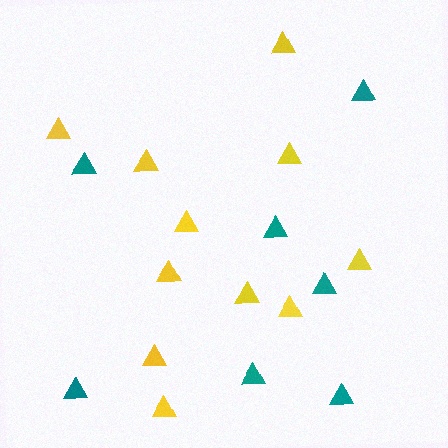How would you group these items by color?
There are 2 groups: one group of teal triangles (7) and one group of yellow triangles (11).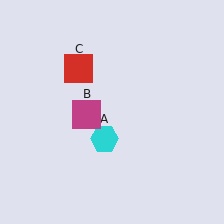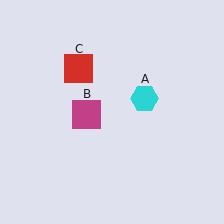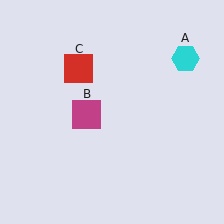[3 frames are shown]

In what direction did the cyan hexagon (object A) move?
The cyan hexagon (object A) moved up and to the right.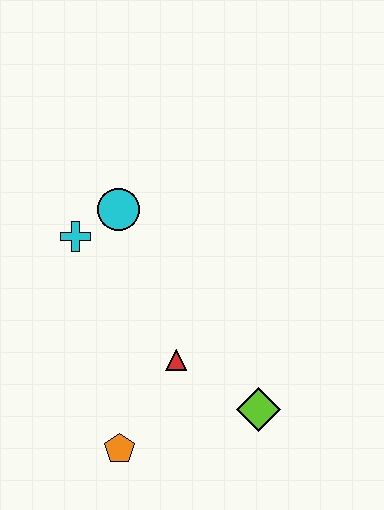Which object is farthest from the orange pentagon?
The cyan circle is farthest from the orange pentagon.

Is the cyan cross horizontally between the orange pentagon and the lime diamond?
No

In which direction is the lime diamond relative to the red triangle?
The lime diamond is to the right of the red triangle.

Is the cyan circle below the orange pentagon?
No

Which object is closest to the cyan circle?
The cyan cross is closest to the cyan circle.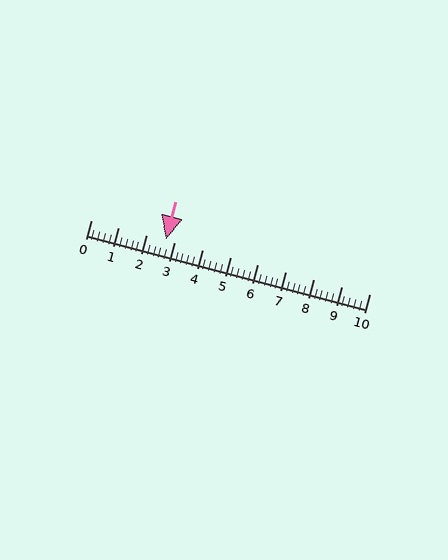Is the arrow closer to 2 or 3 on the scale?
The arrow is closer to 3.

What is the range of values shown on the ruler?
The ruler shows values from 0 to 10.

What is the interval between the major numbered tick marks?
The major tick marks are spaced 1 units apart.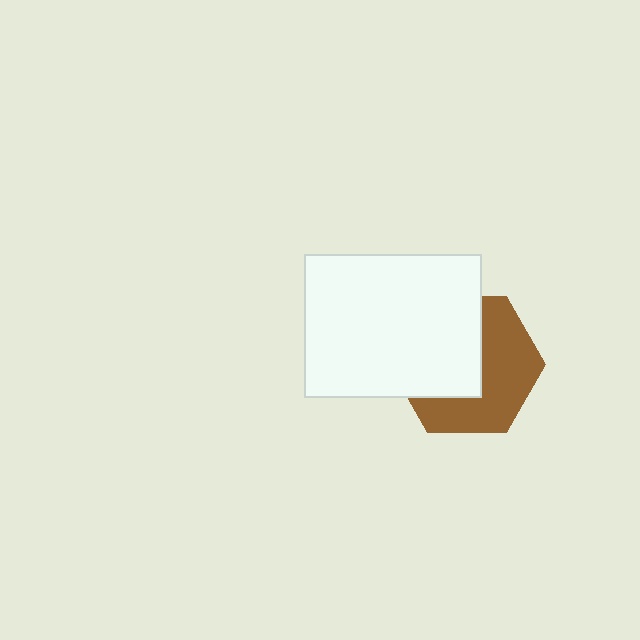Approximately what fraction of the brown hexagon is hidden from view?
Roughly 48% of the brown hexagon is hidden behind the white rectangle.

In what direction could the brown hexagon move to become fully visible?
The brown hexagon could move toward the lower-right. That would shift it out from behind the white rectangle entirely.